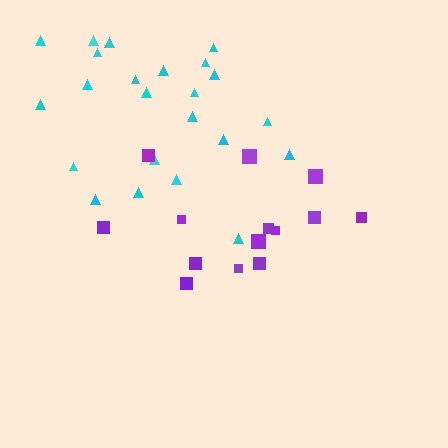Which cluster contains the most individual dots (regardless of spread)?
Cyan (23).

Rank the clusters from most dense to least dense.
cyan, purple.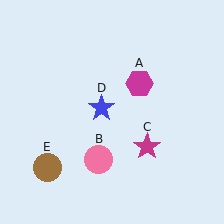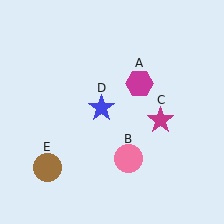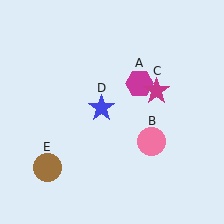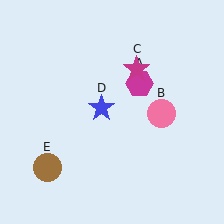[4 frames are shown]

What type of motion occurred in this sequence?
The pink circle (object B), magenta star (object C) rotated counterclockwise around the center of the scene.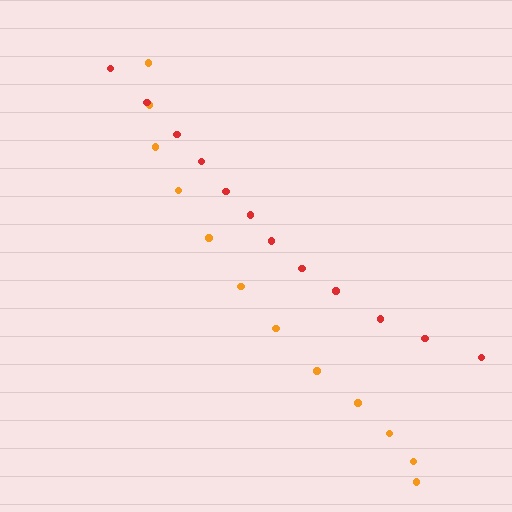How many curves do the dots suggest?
There are 2 distinct paths.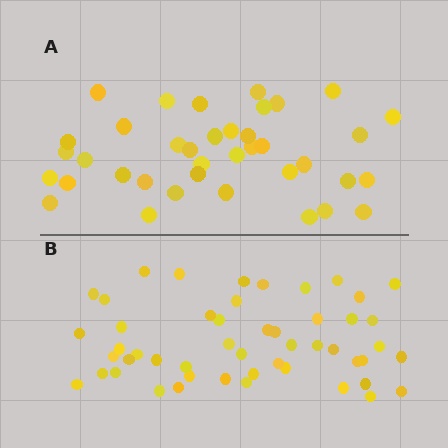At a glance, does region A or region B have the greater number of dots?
Region B (the bottom region) has more dots.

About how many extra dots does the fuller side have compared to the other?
Region B has roughly 12 or so more dots than region A.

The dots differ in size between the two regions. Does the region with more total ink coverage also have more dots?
No. Region A has more total ink coverage because its dots are larger, but region B actually contains more individual dots. Total area can be misleading — the number of items is what matters here.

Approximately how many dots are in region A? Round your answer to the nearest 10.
About 40 dots. (The exact count is 38, which rounds to 40.)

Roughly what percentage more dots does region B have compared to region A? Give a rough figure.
About 30% more.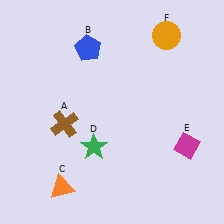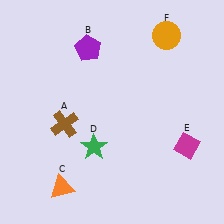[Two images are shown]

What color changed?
The pentagon (B) changed from blue in Image 1 to purple in Image 2.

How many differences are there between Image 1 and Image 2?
There is 1 difference between the two images.